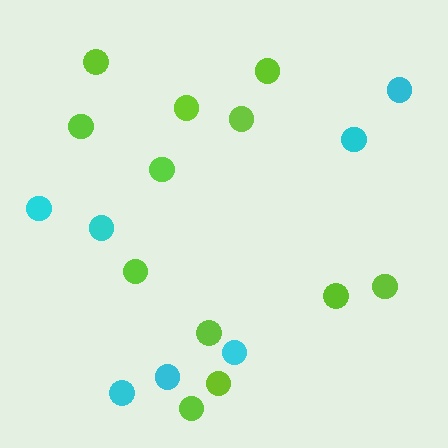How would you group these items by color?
There are 2 groups: one group of cyan circles (7) and one group of lime circles (12).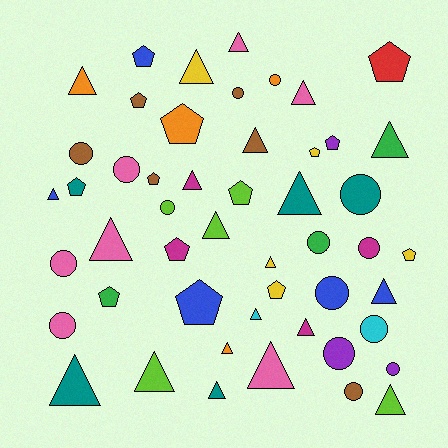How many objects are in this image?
There are 50 objects.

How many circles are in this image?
There are 15 circles.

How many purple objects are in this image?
There are 3 purple objects.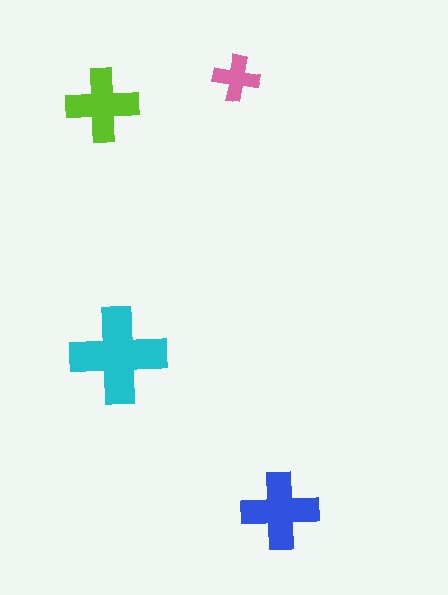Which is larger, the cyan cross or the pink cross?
The cyan one.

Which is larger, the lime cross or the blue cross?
The blue one.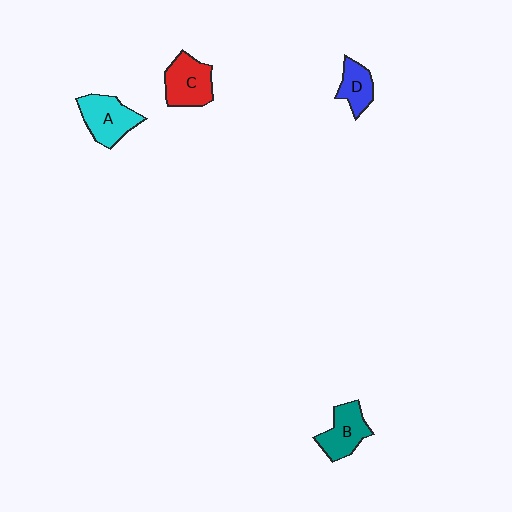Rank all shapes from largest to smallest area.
From largest to smallest: A (cyan), C (red), B (teal), D (blue).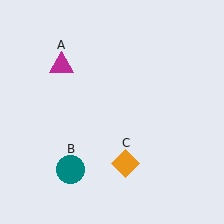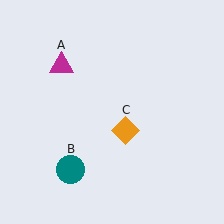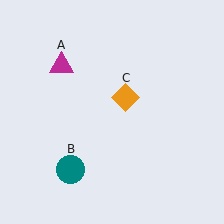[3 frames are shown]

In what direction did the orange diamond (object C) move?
The orange diamond (object C) moved up.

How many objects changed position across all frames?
1 object changed position: orange diamond (object C).